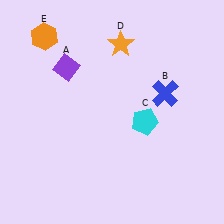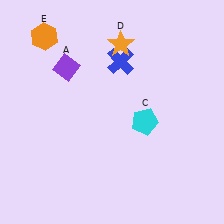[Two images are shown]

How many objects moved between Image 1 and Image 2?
1 object moved between the two images.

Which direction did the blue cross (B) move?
The blue cross (B) moved left.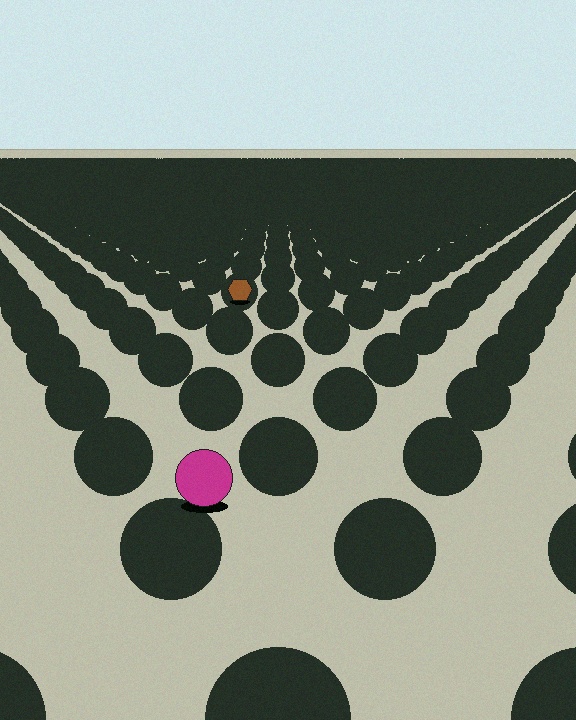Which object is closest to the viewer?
The magenta circle is closest. The texture marks near it are larger and more spread out.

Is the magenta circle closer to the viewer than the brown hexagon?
Yes. The magenta circle is closer — you can tell from the texture gradient: the ground texture is coarser near it.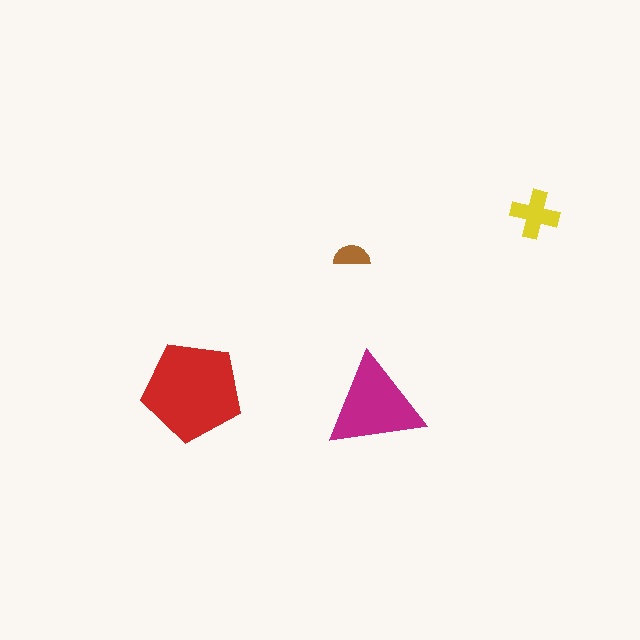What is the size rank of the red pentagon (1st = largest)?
1st.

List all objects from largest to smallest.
The red pentagon, the magenta triangle, the yellow cross, the brown semicircle.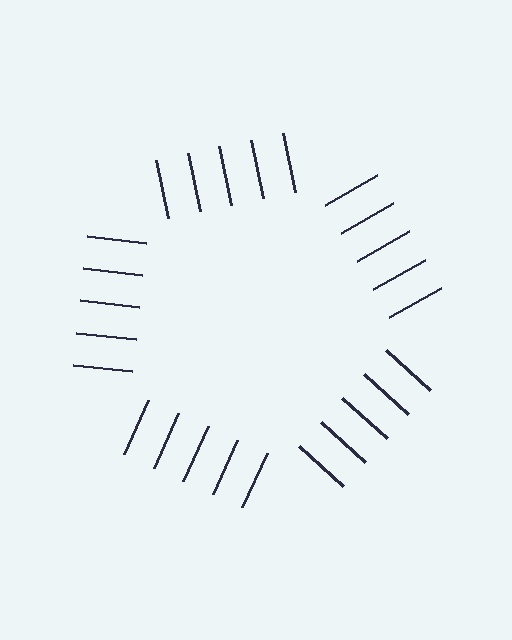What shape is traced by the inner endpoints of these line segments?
An illusory pentagon — the line segments terminate on its edges but no continuous stroke is drawn.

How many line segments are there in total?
25 — 5 along each of the 5 edges.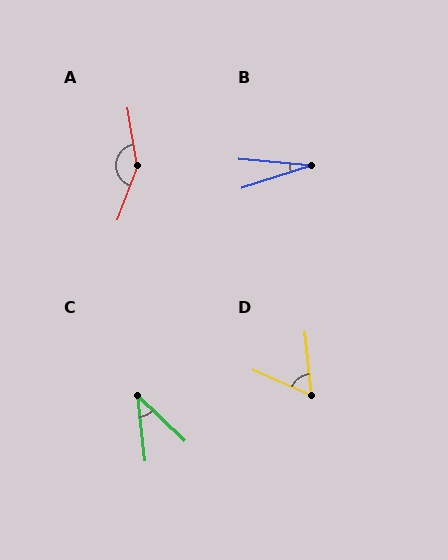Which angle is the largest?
A, at approximately 150 degrees.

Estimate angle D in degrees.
Approximately 60 degrees.